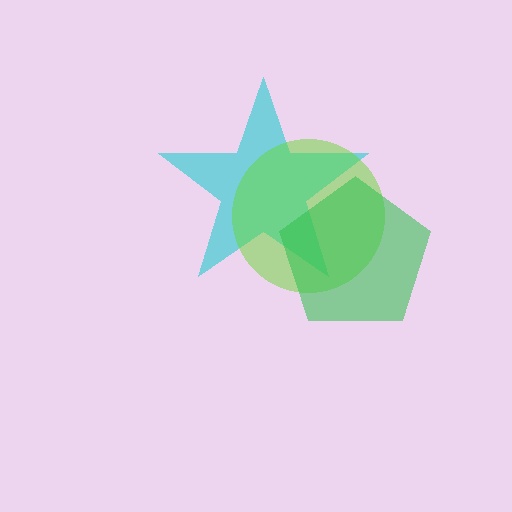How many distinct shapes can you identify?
There are 3 distinct shapes: a cyan star, a lime circle, a green pentagon.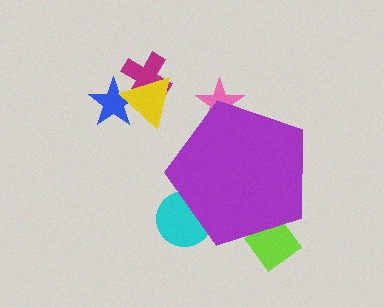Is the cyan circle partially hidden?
Yes, the cyan circle is partially hidden behind the purple pentagon.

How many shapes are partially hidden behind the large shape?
3 shapes are partially hidden.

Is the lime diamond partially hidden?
Yes, the lime diamond is partially hidden behind the purple pentagon.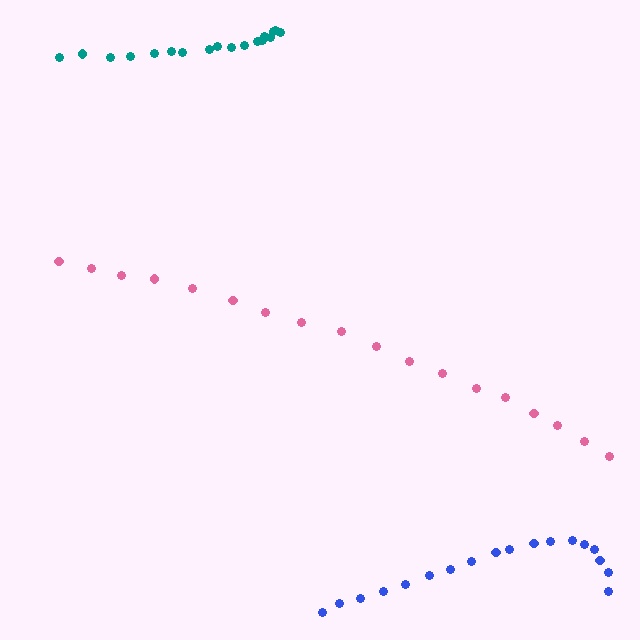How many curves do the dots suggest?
There are 3 distinct paths.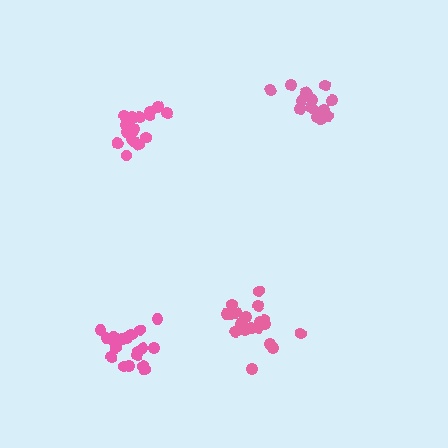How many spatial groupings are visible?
There are 4 spatial groupings.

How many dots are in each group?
Group 1: 19 dots, Group 2: 17 dots, Group 3: 19 dots, Group 4: 19 dots (74 total).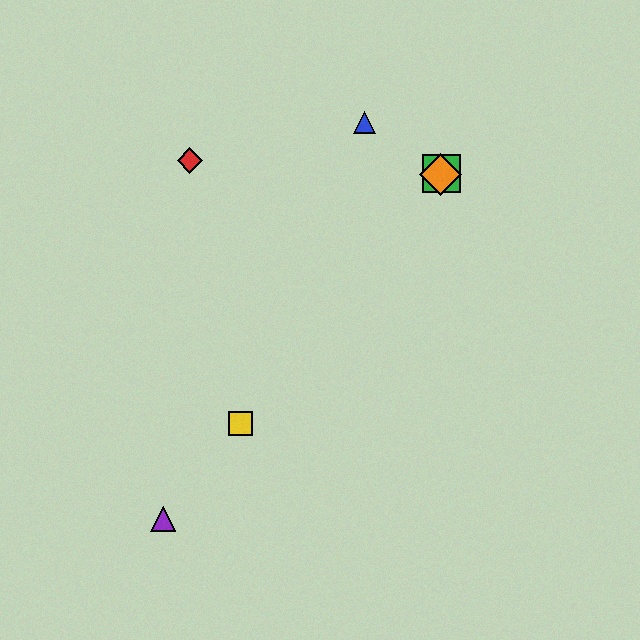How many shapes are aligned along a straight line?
4 shapes (the green square, the yellow square, the purple triangle, the orange diamond) are aligned along a straight line.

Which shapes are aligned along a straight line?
The green square, the yellow square, the purple triangle, the orange diamond are aligned along a straight line.